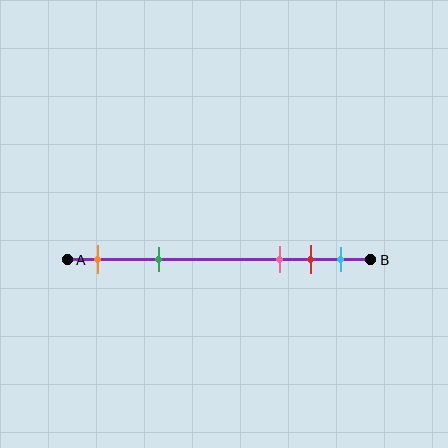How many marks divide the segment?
There are 5 marks dividing the segment.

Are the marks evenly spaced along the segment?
No, the marks are not evenly spaced.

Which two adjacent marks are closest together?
The red and cyan marks are the closest adjacent pair.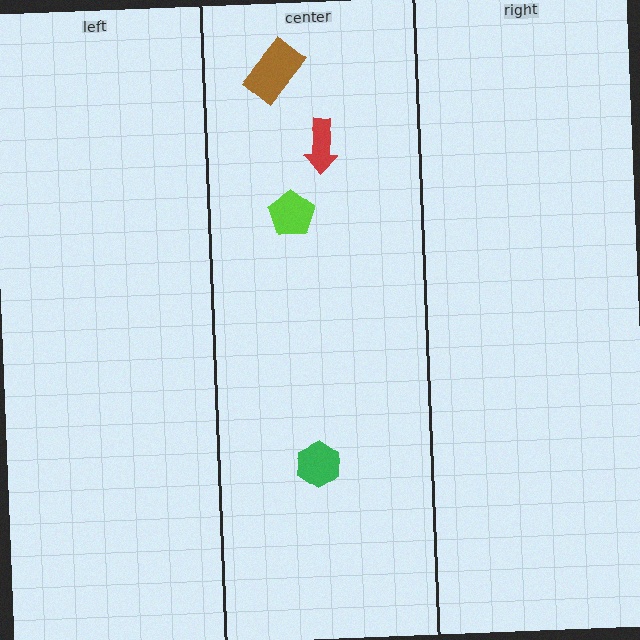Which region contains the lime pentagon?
The center region.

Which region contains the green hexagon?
The center region.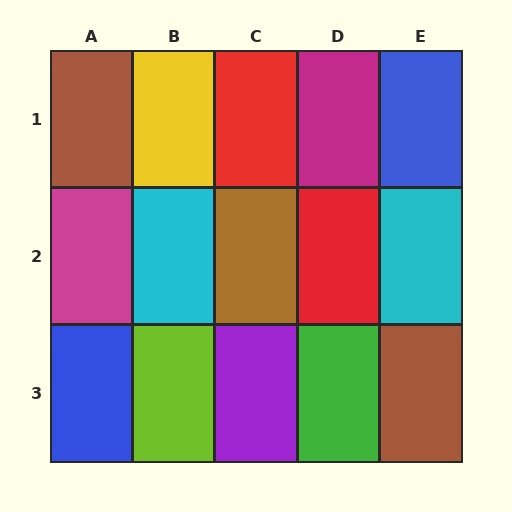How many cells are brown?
3 cells are brown.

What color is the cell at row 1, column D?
Magenta.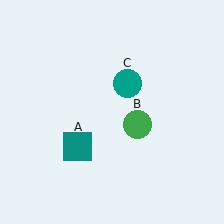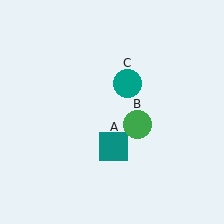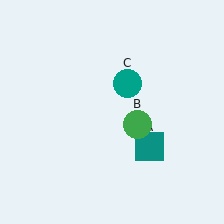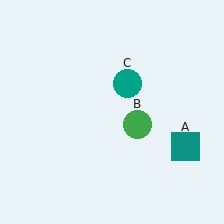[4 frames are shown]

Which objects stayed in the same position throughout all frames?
Green circle (object B) and teal circle (object C) remained stationary.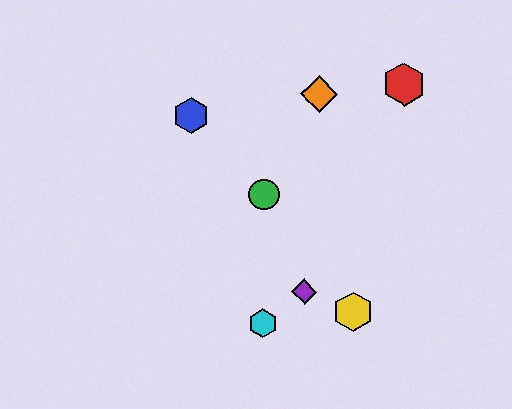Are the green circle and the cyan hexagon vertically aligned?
Yes, both are at x≈264.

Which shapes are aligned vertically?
The green circle, the cyan hexagon are aligned vertically.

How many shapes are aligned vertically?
2 shapes (the green circle, the cyan hexagon) are aligned vertically.